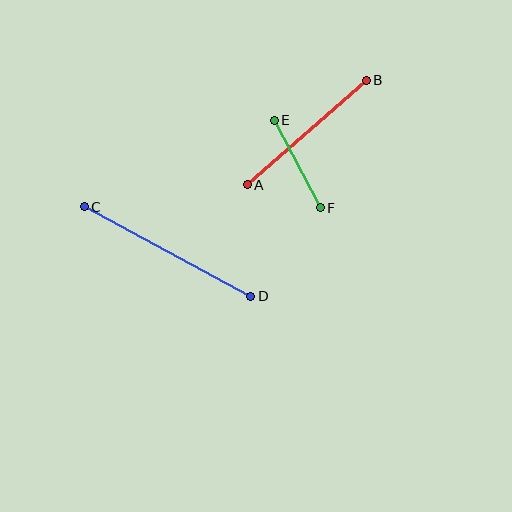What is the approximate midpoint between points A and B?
The midpoint is at approximately (307, 133) pixels.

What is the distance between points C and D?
The distance is approximately 189 pixels.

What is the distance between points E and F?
The distance is approximately 99 pixels.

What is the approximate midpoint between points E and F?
The midpoint is at approximately (297, 164) pixels.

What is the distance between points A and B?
The distance is approximately 158 pixels.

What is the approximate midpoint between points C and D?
The midpoint is at approximately (167, 251) pixels.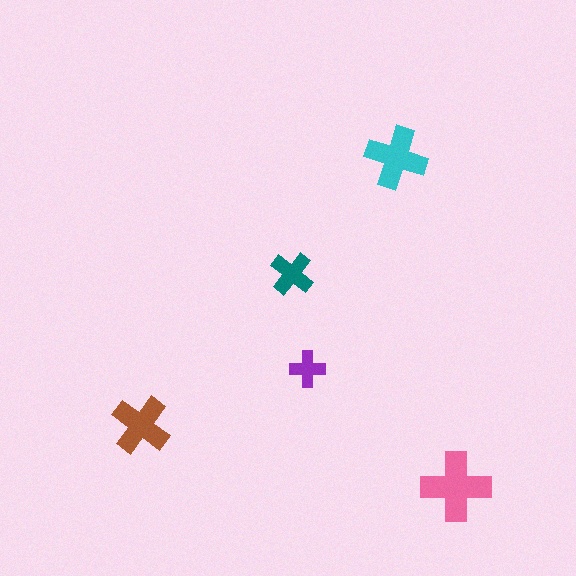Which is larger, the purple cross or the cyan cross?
The cyan one.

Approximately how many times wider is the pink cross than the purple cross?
About 2 times wider.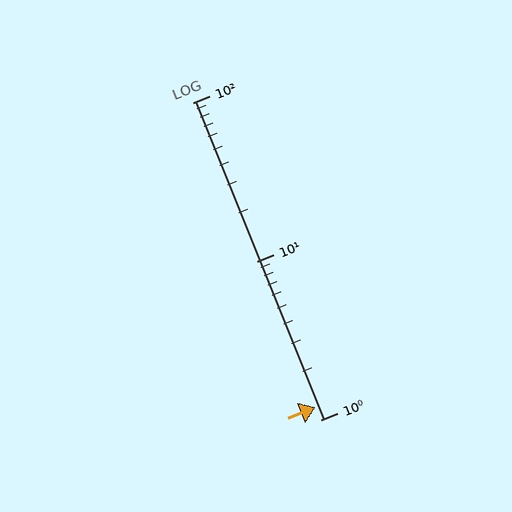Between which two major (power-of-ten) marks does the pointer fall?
The pointer is between 1 and 10.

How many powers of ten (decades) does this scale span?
The scale spans 2 decades, from 1 to 100.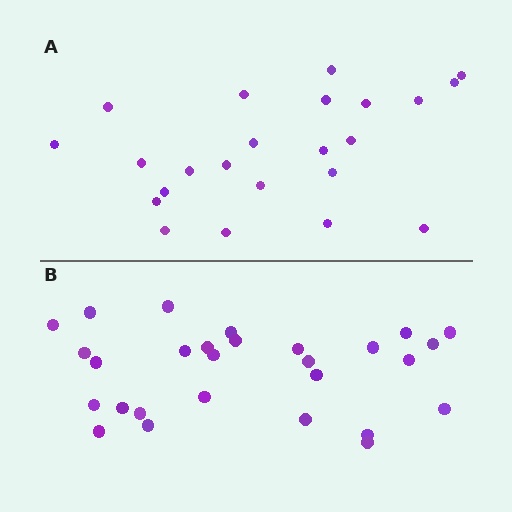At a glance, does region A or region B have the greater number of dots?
Region B (the bottom region) has more dots.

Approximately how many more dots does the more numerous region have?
Region B has about 5 more dots than region A.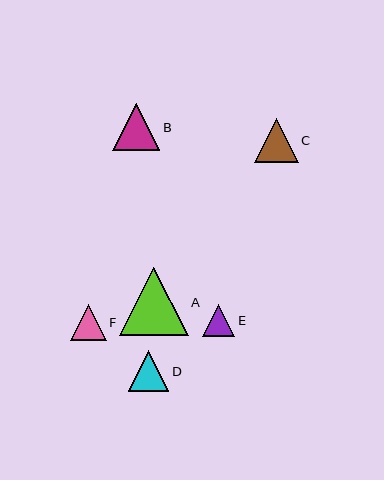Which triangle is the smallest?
Triangle E is the smallest with a size of approximately 32 pixels.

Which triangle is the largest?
Triangle A is the largest with a size of approximately 68 pixels.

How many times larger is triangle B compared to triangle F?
Triangle B is approximately 1.3 times the size of triangle F.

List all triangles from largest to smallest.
From largest to smallest: A, B, C, D, F, E.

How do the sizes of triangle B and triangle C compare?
Triangle B and triangle C are approximately the same size.